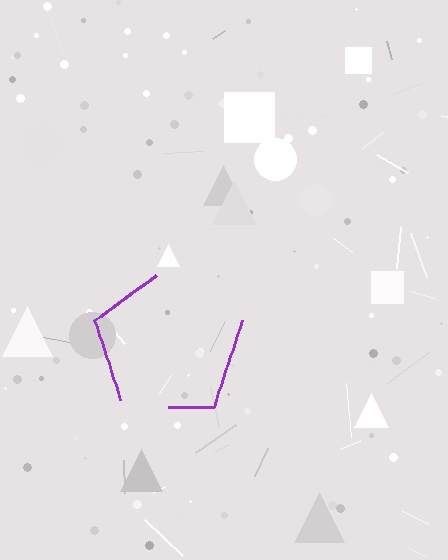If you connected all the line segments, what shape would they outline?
They would outline a pentagon.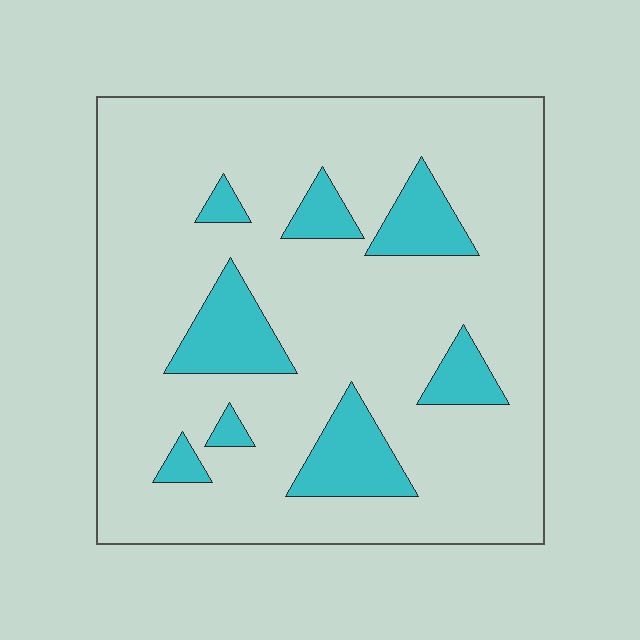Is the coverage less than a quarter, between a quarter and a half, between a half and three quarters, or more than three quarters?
Less than a quarter.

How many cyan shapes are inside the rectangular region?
8.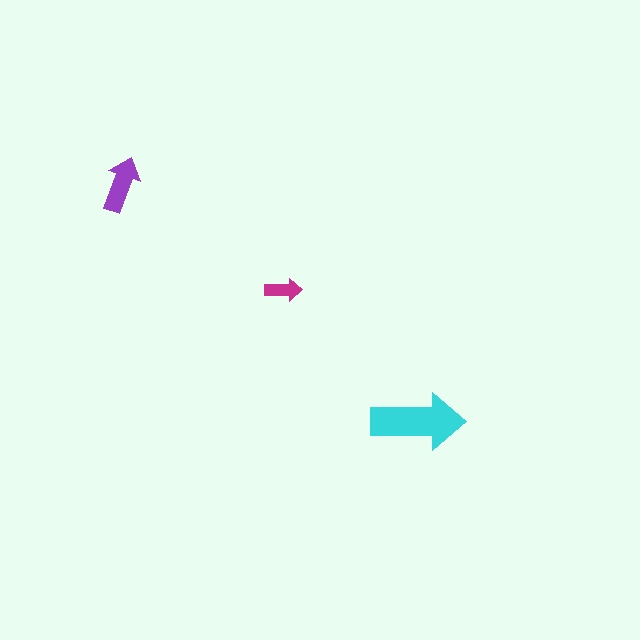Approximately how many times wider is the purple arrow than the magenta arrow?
About 1.5 times wider.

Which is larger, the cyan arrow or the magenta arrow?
The cyan one.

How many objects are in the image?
There are 3 objects in the image.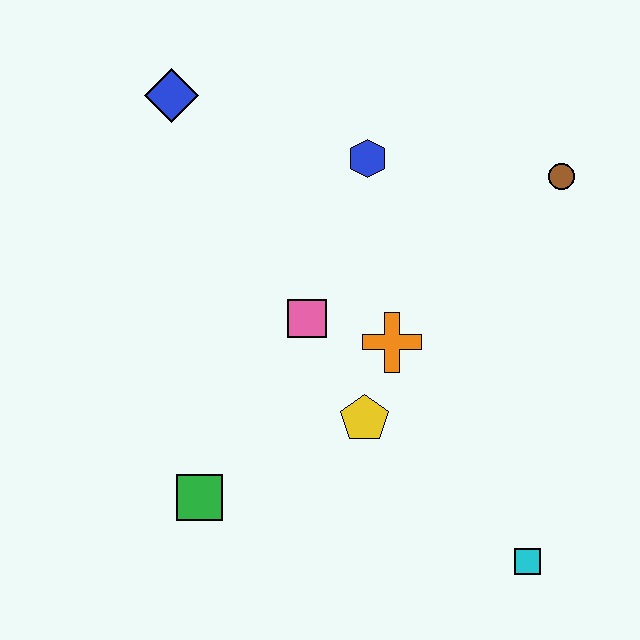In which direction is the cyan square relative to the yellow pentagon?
The cyan square is to the right of the yellow pentagon.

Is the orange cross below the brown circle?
Yes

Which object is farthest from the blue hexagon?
The cyan square is farthest from the blue hexagon.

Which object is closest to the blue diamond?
The blue hexagon is closest to the blue diamond.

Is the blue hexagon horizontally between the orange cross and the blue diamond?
Yes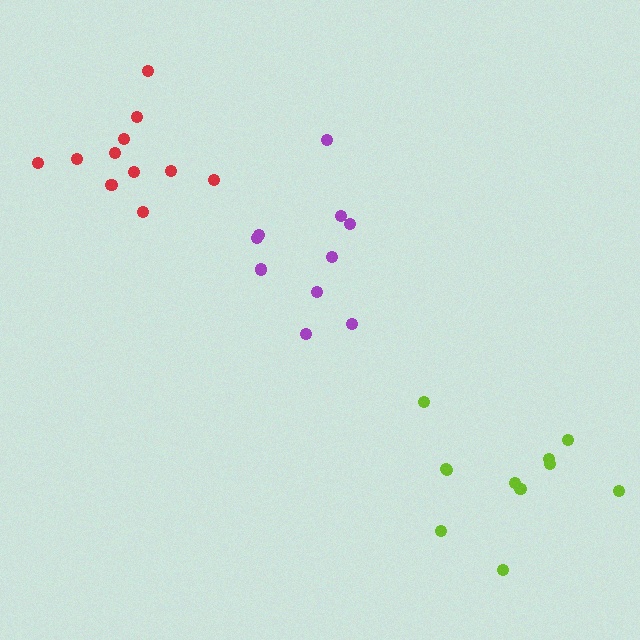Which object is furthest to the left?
The red cluster is leftmost.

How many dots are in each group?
Group 1: 11 dots, Group 2: 11 dots, Group 3: 10 dots (32 total).